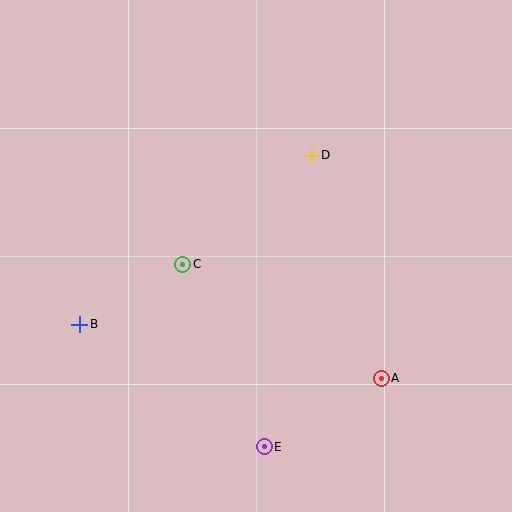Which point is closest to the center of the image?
Point C at (183, 264) is closest to the center.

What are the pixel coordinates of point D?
Point D is at (311, 155).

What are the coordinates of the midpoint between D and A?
The midpoint between D and A is at (346, 267).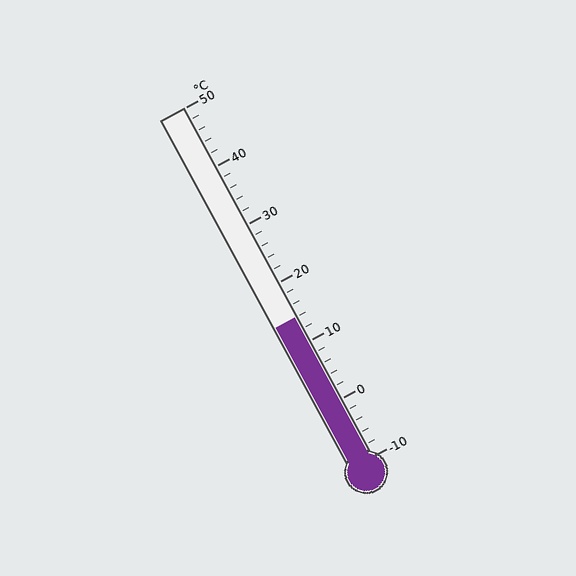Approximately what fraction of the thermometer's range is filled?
The thermometer is filled to approximately 40% of its range.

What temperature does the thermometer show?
The thermometer shows approximately 14°C.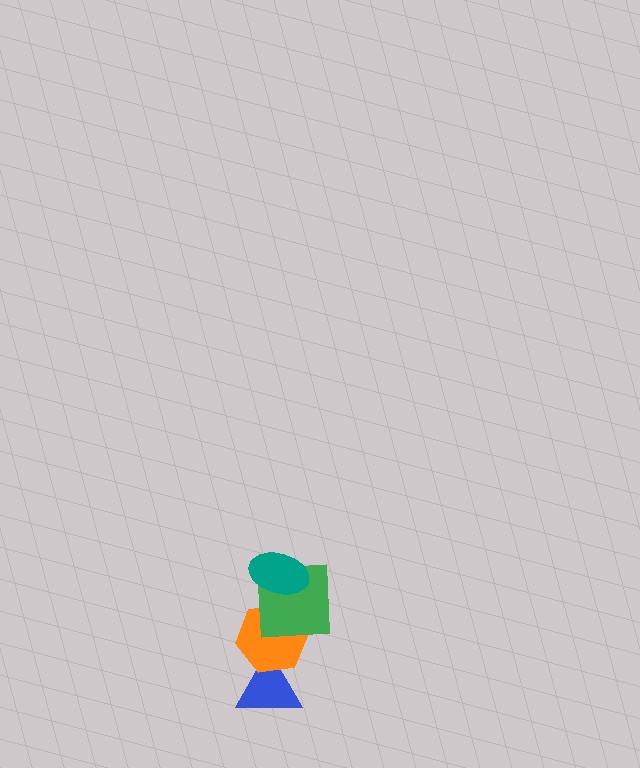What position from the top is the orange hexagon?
The orange hexagon is 3rd from the top.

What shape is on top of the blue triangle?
The orange hexagon is on top of the blue triangle.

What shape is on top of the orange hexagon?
The green square is on top of the orange hexagon.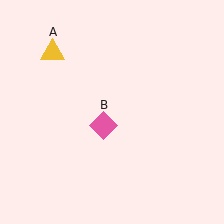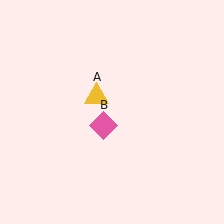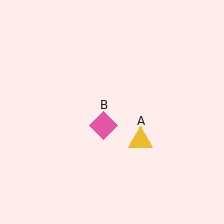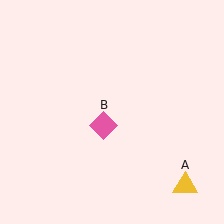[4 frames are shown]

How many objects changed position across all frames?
1 object changed position: yellow triangle (object A).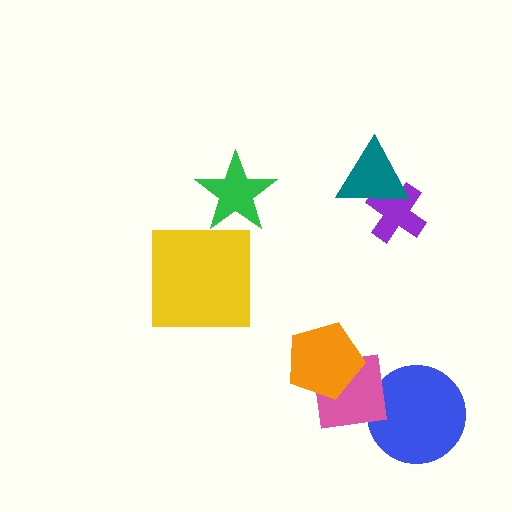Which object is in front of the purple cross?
The teal triangle is in front of the purple cross.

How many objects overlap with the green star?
0 objects overlap with the green star.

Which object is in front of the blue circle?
The pink square is in front of the blue circle.